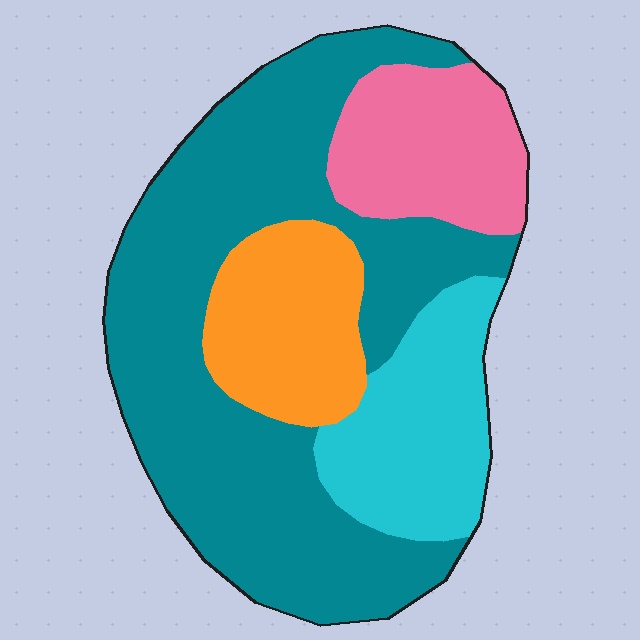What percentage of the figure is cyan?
Cyan takes up about one sixth (1/6) of the figure.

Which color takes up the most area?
Teal, at roughly 55%.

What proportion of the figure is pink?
Pink takes up about one sixth (1/6) of the figure.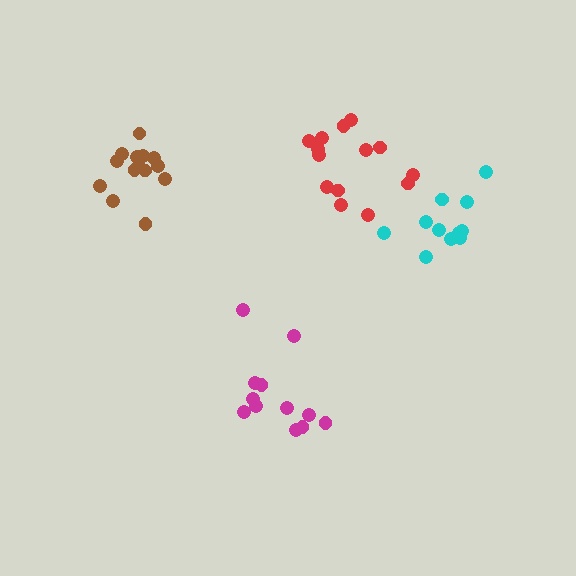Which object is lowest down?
The magenta cluster is bottommost.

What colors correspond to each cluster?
The clusters are colored: magenta, red, brown, cyan.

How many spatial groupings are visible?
There are 4 spatial groupings.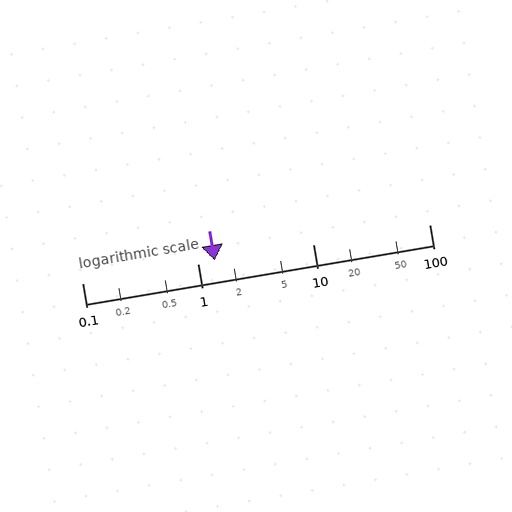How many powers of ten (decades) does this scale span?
The scale spans 3 decades, from 0.1 to 100.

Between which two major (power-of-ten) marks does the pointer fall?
The pointer is between 1 and 10.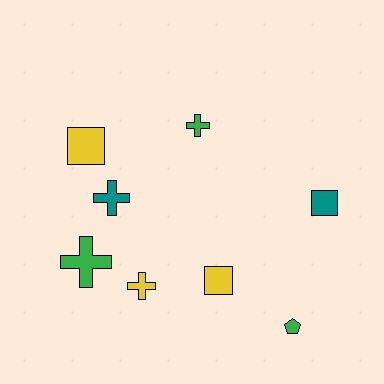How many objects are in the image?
There are 8 objects.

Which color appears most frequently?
Green, with 3 objects.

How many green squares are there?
There are no green squares.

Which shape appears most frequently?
Cross, with 4 objects.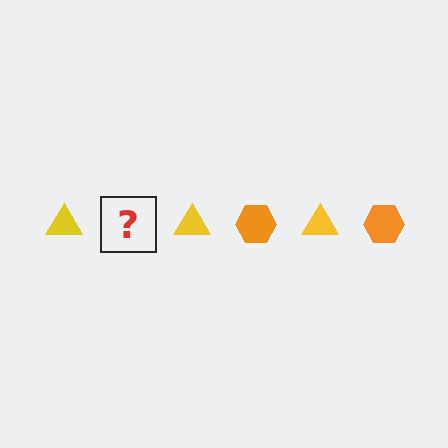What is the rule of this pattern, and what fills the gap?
The rule is that the pattern alternates between yellow triangle and orange hexagon. The gap should be filled with an orange hexagon.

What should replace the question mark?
The question mark should be replaced with an orange hexagon.